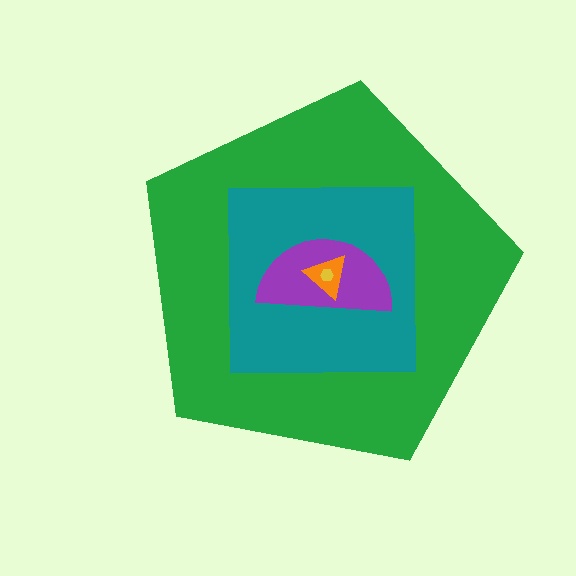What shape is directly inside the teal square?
The purple semicircle.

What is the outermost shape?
The green pentagon.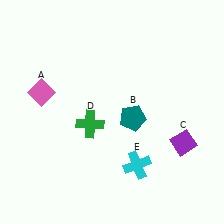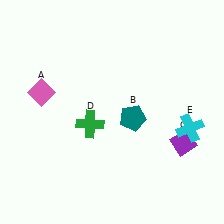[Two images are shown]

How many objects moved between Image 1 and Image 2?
1 object moved between the two images.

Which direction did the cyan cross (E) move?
The cyan cross (E) moved right.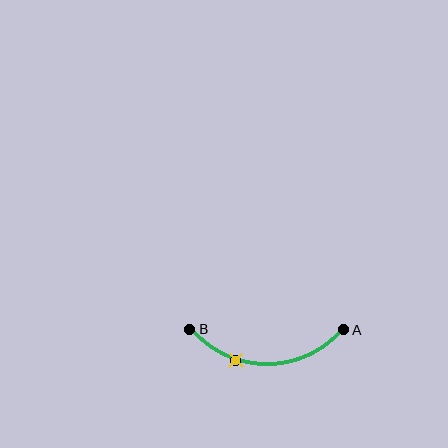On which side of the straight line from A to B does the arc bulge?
The arc bulges below the straight line connecting A and B.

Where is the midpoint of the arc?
The arc midpoint is the point on the curve farthest from the straight line joining A and B. It sits below that line.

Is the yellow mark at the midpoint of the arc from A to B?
No. The yellow mark lies on the arc but is closer to endpoint B. The arc midpoint would be at the point on the curve equidistant along the arc from both A and B.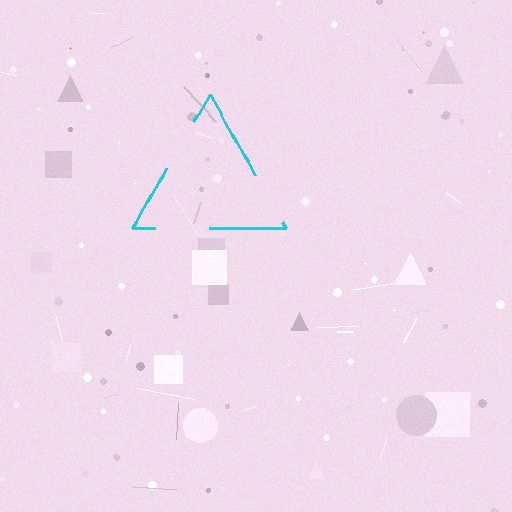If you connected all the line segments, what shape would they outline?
They would outline a triangle.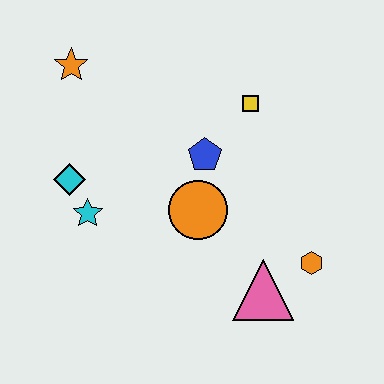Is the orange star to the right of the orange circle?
No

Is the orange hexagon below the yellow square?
Yes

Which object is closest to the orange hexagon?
The pink triangle is closest to the orange hexagon.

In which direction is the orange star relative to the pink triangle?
The orange star is above the pink triangle.